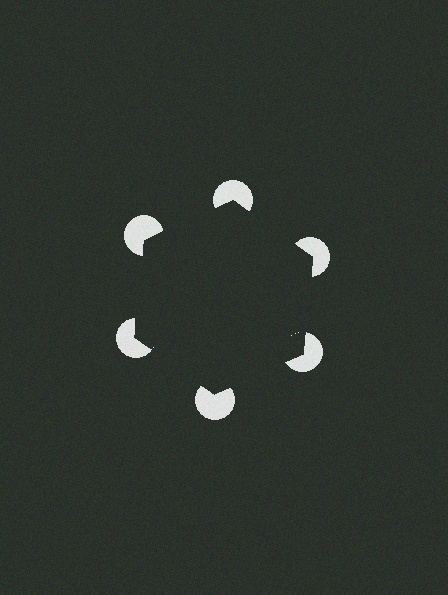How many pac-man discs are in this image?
There are 6 — one at each vertex of the illusory hexagon.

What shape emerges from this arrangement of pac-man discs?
An illusory hexagon — its edges are inferred from the aligned wedge cuts in the pac-man discs, not physically drawn.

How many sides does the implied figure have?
6 sides.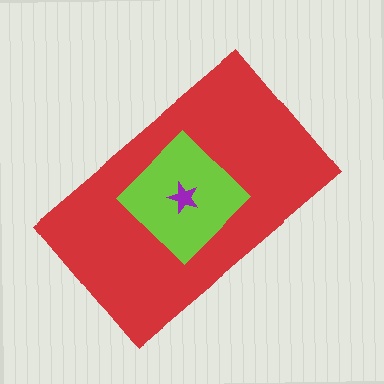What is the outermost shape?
The red rectangle.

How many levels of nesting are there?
3.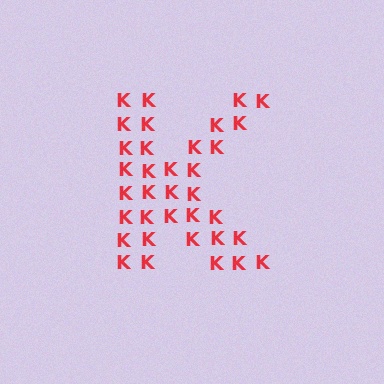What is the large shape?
The large shape is the letter K.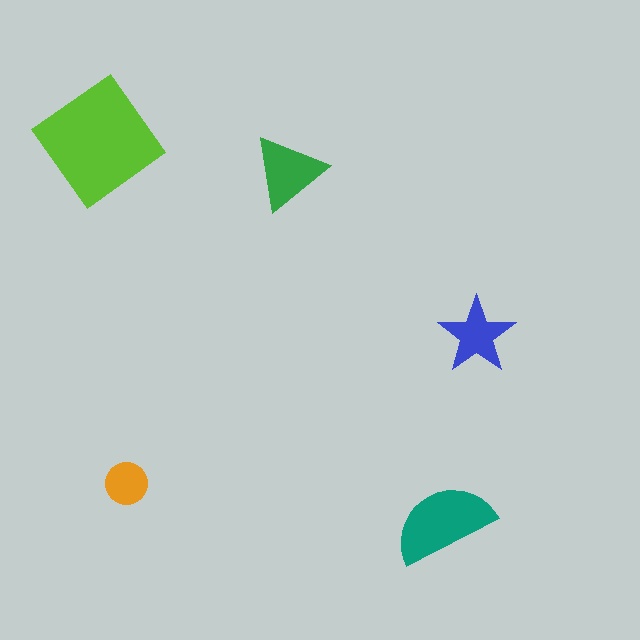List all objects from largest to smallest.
The lime diamond, the teal semicircle, the green triangle, the blue star, the orange circle.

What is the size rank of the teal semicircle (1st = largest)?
2nd.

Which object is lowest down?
The teal semicircle is bottommost.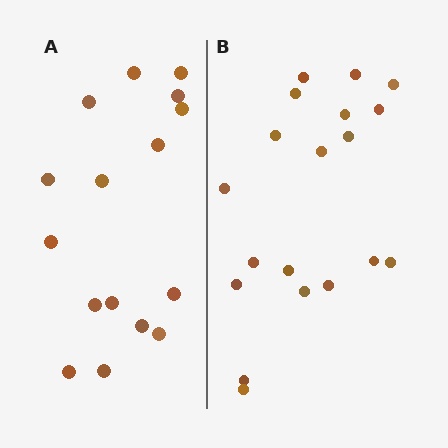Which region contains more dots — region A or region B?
Region B (the right region) has more dots.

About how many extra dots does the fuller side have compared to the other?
Region B has just a few more — roughly 2 or 3 more dots than region A.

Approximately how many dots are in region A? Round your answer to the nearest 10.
About 20 dots. (The exact count is 16, which rounds to 20.)